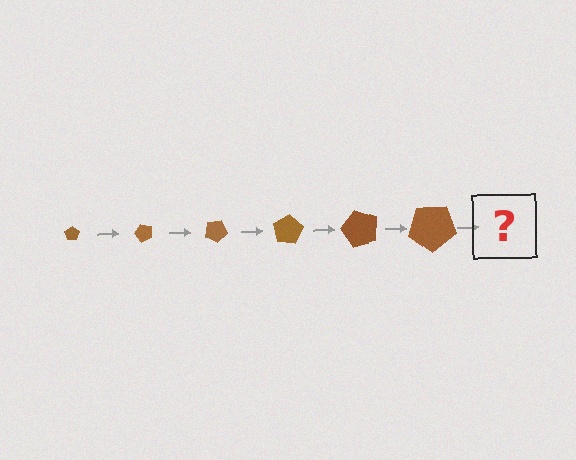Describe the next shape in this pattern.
It should be a pentagon, larger than the previous one and rotated 300 degrees from the start.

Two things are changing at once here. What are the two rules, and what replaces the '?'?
The two rules are that the pentagon grows larger each step and it rotates 50 degrees each step. The '?' should be a pentagon, larger than the previous one and rotated 300 degrees from the start.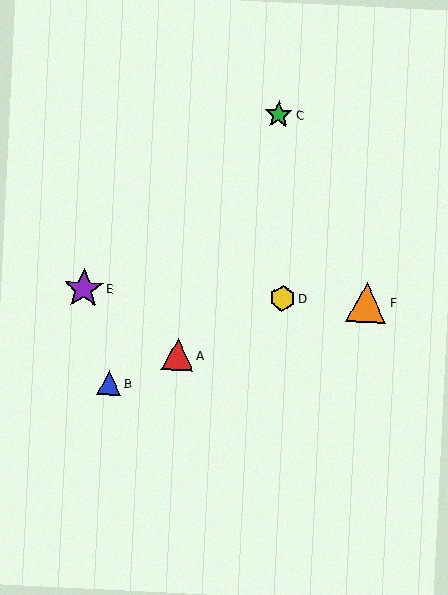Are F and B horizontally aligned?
No, F is at y≈302 and B is at y≈383.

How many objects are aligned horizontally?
3 objects (D, E, F) are aligned horizontally.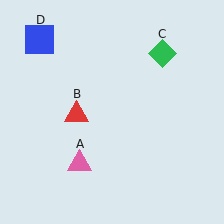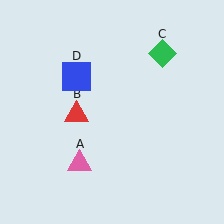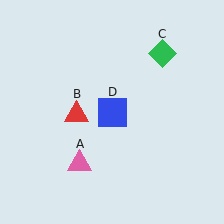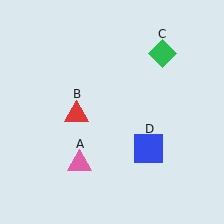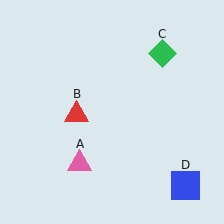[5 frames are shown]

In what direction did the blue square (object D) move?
The blue square (object D) moved down and to the right.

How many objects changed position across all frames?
1 object changed position: blue square (object D).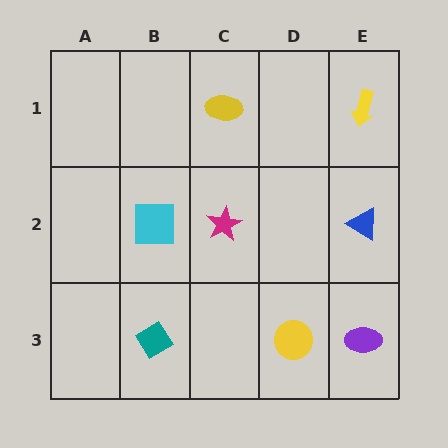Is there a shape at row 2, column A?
No, that cell is empty.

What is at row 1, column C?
A yellow ellipse.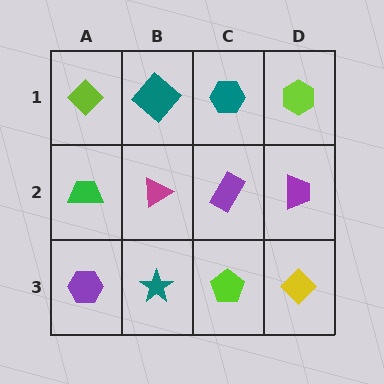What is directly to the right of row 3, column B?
A lime pentagon.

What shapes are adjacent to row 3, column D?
A purple trapezoid (row 2, column D), a lime pentagon (row 3, column C).